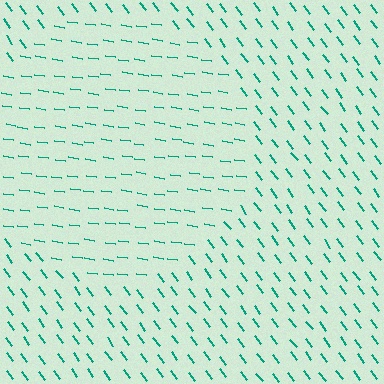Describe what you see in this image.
The image is filled with small teal line segments. A circle region in the image has lines oriented differently from the surrounding lines, creating a visible texture boundary.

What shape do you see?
I see a circle.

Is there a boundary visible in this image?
Yes, there is a texture boundary formed by a change in line orientation.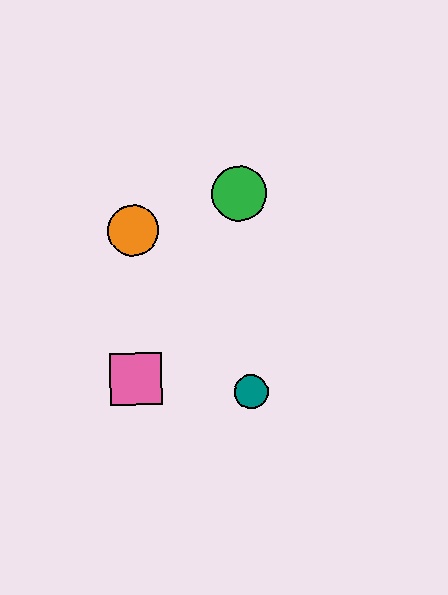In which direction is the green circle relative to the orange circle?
The green circle is to the right of the orange circle.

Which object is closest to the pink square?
The teal circle is closest to the pink square.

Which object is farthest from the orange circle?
The teal circle is farthest from the orange circle.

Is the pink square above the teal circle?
Yes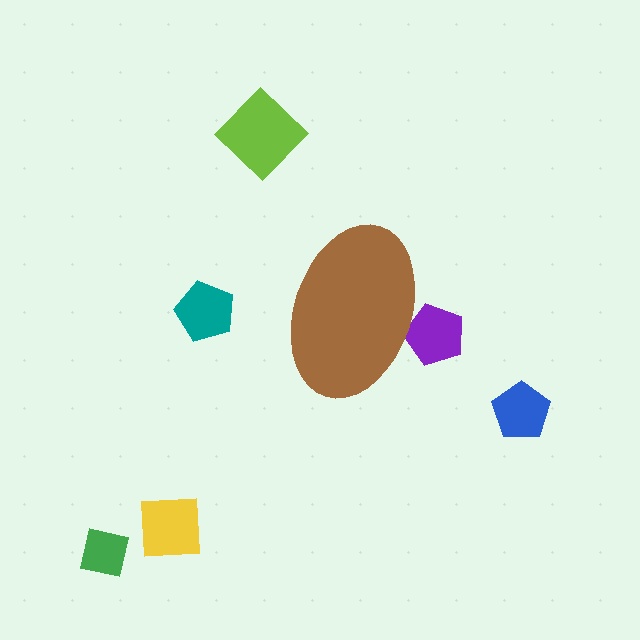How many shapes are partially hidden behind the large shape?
1 shape is partially hidden.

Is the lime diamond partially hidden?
No, the lime diamond is fully visible.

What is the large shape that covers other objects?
A brown ellipse.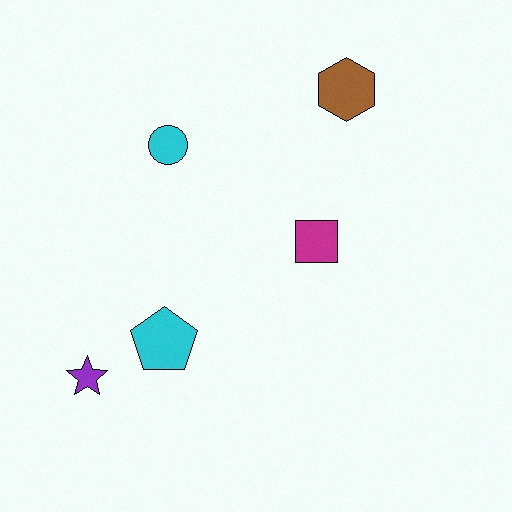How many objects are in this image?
There are 5 objects.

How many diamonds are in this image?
There are no diamonds.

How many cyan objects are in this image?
There are 2 cyan objects.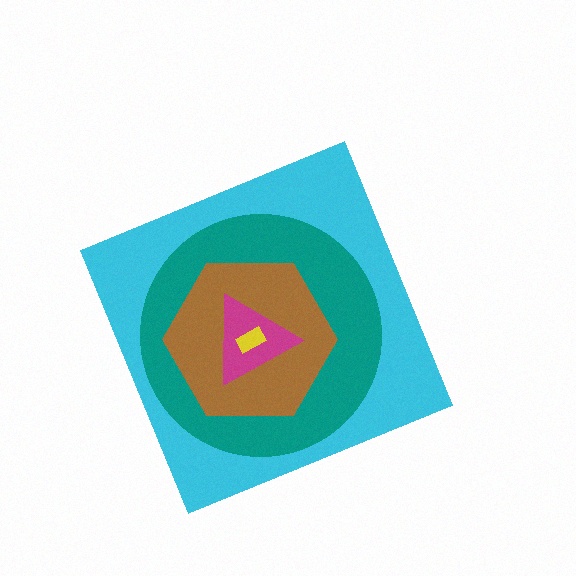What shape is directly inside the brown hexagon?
The magenta triangle.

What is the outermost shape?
The cyan diamond.